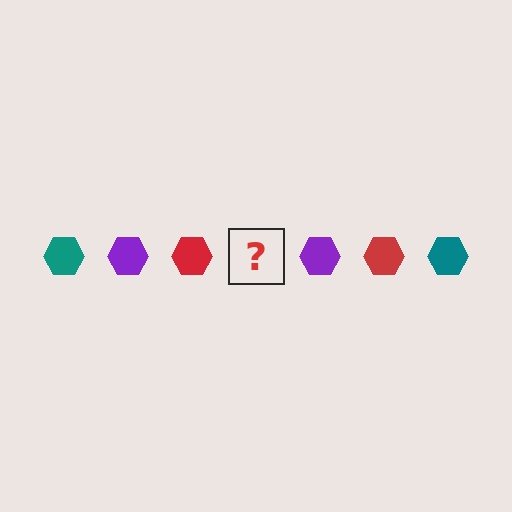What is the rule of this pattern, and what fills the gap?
The rule is that the pattern cycles through teal, purple, red hexagons. The gap should be filled with a teal hexagon.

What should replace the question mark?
The question mark should be replaced with a teal hexagon.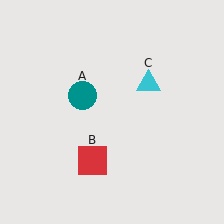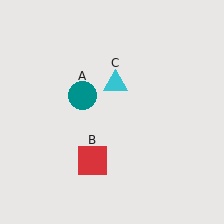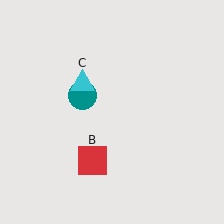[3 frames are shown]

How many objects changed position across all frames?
1 object changed position: cyan triangle (object C).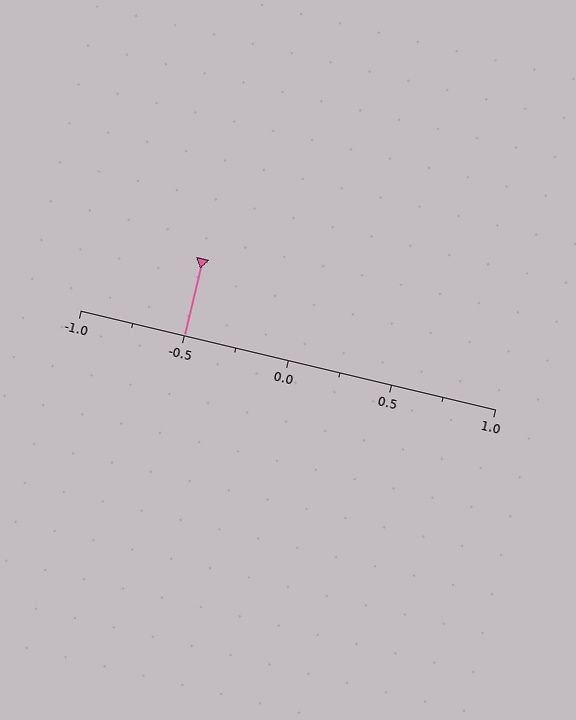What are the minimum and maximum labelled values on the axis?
The axis runs from -1.0 to 1.0.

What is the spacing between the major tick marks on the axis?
The major ticks are spaced 0.5 apart.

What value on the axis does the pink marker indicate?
The marker indicates approximately -0.5.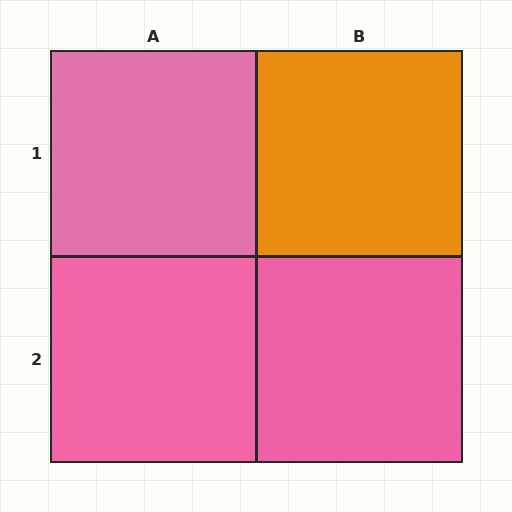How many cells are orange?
1 cell is orange.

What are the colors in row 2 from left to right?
Pink, pink.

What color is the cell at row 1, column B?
Orange.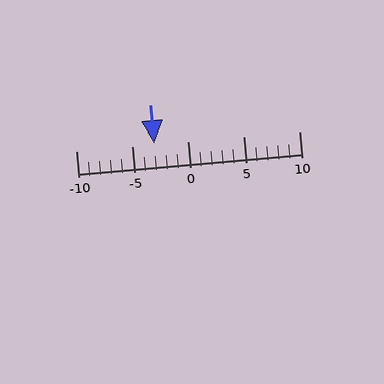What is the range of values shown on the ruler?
The ruler shows values from -10 to 10.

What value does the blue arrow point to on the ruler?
The blue arrow points to approximately -3.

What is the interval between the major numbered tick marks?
The major tick marks are spaced 5 units apart.